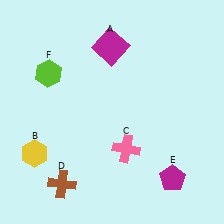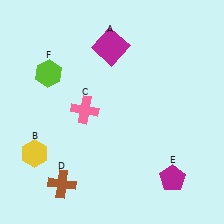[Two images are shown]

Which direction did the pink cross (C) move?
The pink cross (C) moved left.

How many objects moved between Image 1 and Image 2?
1 object moved between the two images.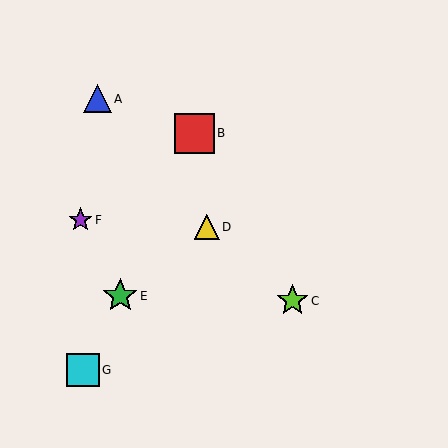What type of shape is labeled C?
Shape C is a lime star.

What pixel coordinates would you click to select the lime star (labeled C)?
Click at (293, 301) to select the lime star C.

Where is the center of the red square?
The center of the red square is at (194, 133).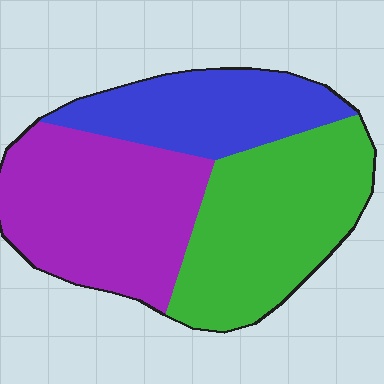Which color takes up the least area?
Blue, at roughly 25%.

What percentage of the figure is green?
Green takes up between a third and a half of the figure.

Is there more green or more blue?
Green.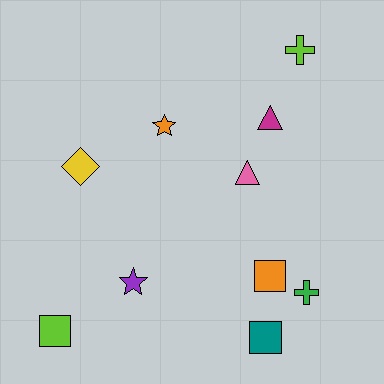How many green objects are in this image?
There is 1 green object.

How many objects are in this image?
There are 10 objects.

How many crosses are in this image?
There are 2 crosses.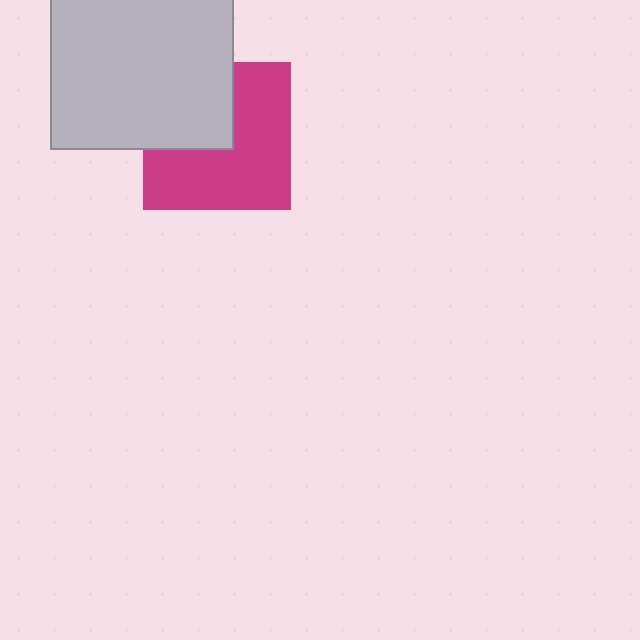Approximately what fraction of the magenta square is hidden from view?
Roughly 36% of the magenta square is hidden behind the light gray rectangle.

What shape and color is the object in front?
The object in front is a light gray rectangle.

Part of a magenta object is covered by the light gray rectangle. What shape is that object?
It is a square.